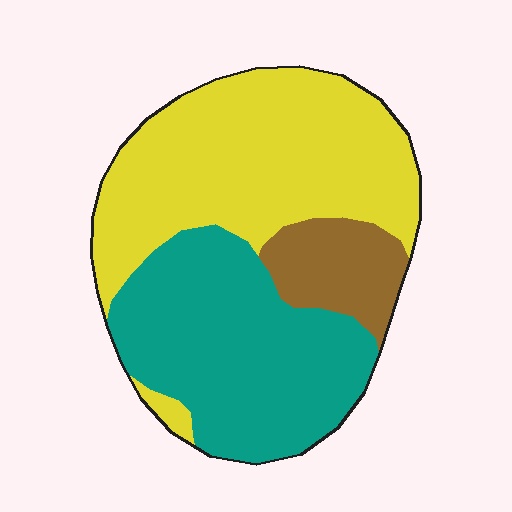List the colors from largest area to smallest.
From largest to smallest: yellow, teal, brown.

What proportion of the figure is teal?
Teal takes up between a quarter and a half of the figure.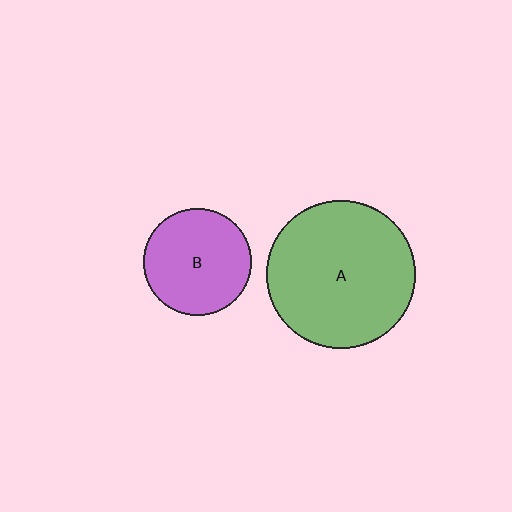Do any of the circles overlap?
No, none of the circles overlap.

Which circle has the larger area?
Circle A (green).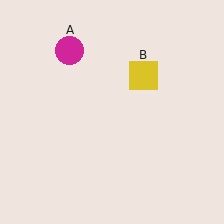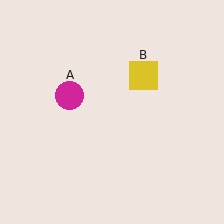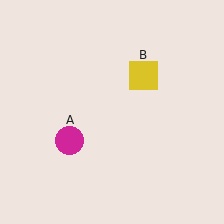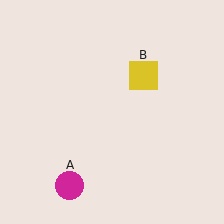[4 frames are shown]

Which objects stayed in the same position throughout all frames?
Yellow square (object B) remained stationary.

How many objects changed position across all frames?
1 object changed position: magenta circle (object A).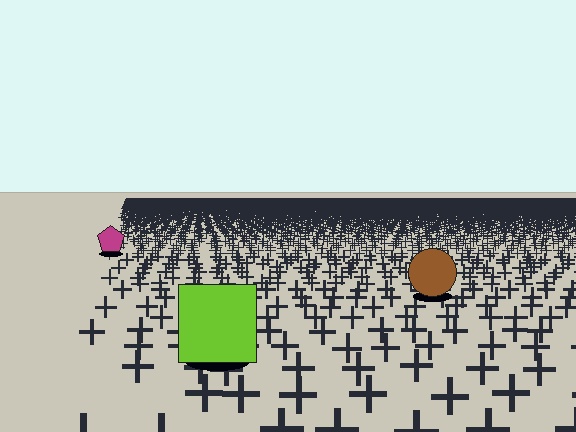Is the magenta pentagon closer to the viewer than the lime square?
No. The lime square is closer — you can tell from the texture gradient: the ground texture is coarser near it.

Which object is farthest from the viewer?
The magenta pentagon is farthest from the viewer. It appears smaller and the ground texture around it is denser.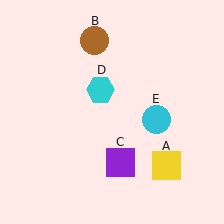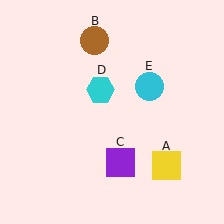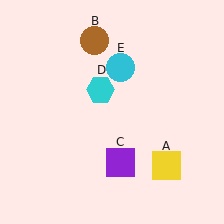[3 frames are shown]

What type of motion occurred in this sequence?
The cyan circle (object E) rotated counterclockwise around the center of the scene.